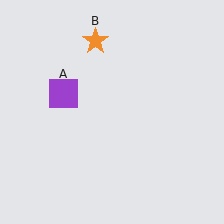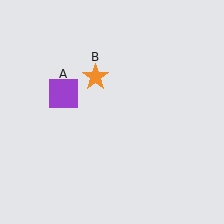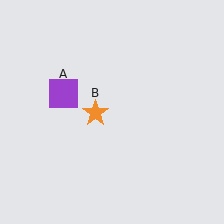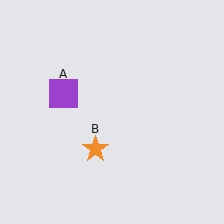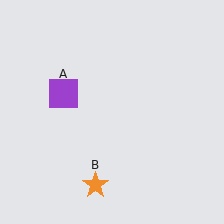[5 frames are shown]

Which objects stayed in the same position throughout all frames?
Purple square (object A) remained stationary.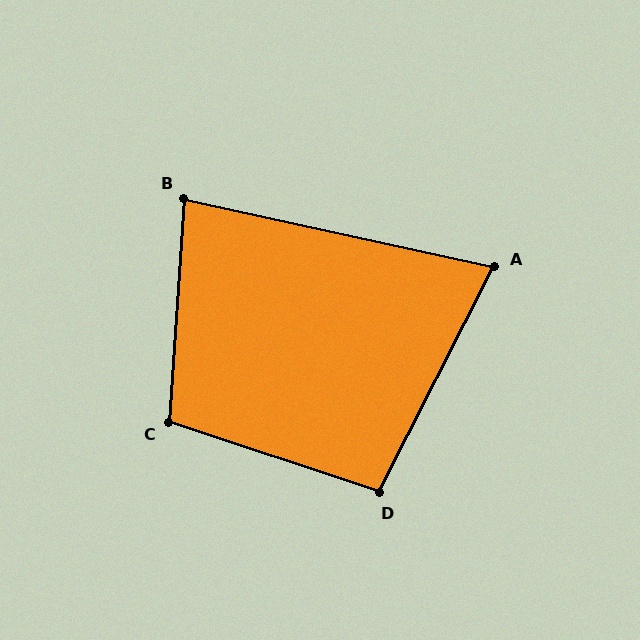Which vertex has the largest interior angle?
C, at approximately 105 degrees.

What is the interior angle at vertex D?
Approximately 98 degrees (obtuse).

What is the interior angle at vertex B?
Approximately 82 degrees (acute).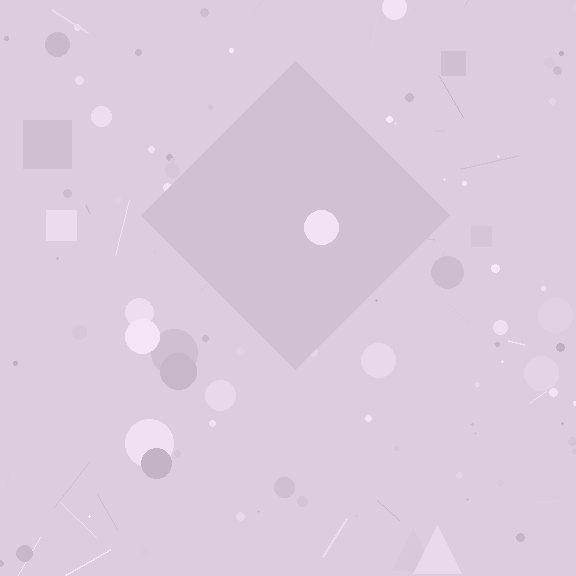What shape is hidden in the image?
A diamond is hidden in the image.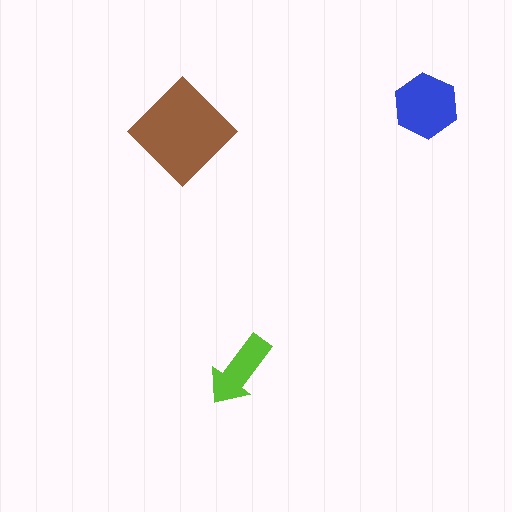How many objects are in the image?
There are 3 objects in the image.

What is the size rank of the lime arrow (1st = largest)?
3rd.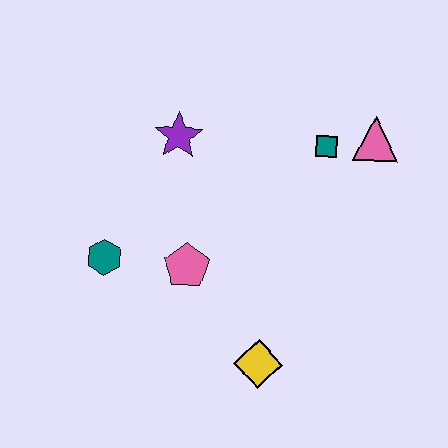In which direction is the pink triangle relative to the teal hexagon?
The pink triangle is to the right of the teal hexagon.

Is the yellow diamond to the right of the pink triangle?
No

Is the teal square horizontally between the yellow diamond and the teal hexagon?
No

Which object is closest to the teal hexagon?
The pink pentagon is closest to the teal hexagon.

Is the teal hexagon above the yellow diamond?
Yes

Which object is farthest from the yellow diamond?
The pink triangle is farthest from the yellow diamond.